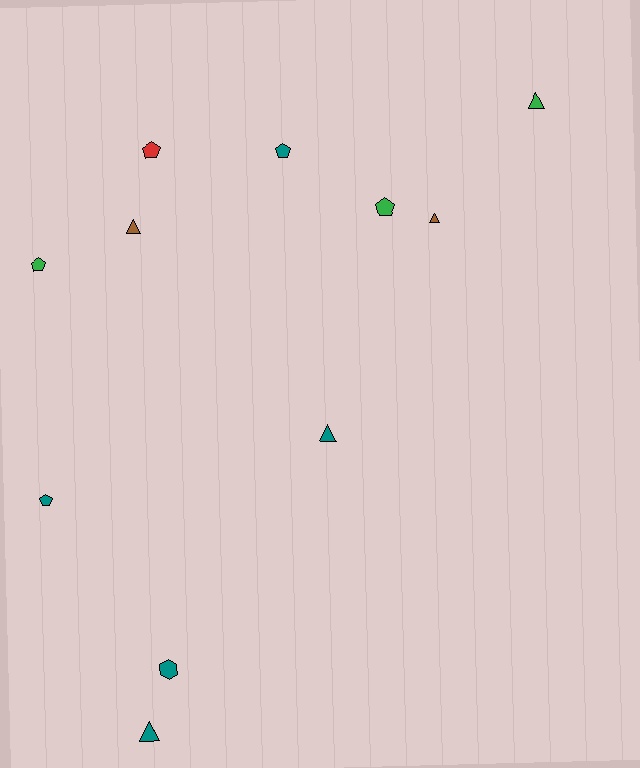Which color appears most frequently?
Teal, with 5 objects.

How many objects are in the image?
There are 11 objects.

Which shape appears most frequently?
Pentagon, with 5 objects.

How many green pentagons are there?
There are 2 green pentagons.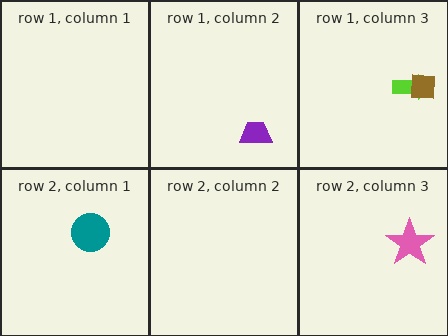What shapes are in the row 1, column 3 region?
The lime arrow, the brown square.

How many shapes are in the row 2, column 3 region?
1.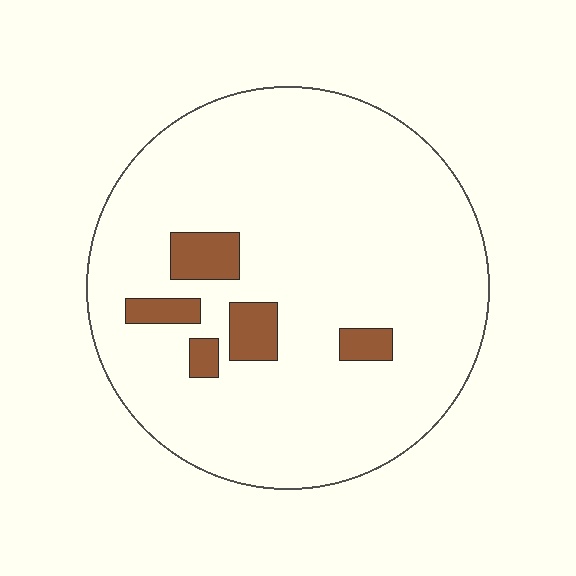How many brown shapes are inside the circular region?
5.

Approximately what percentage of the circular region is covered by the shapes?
Approximately 10%.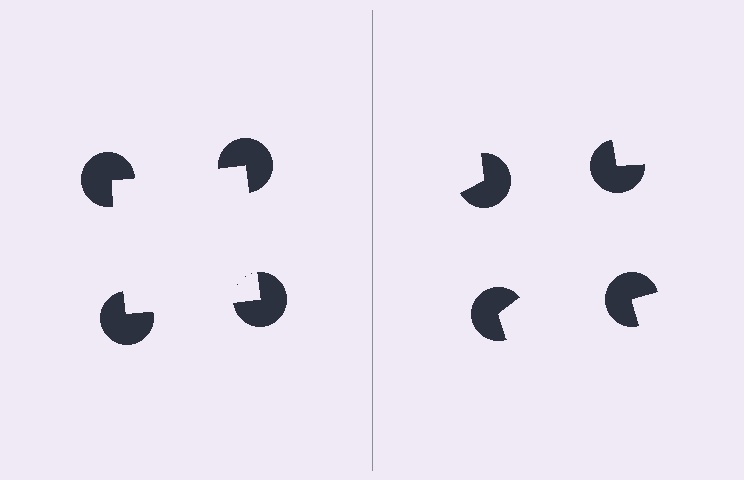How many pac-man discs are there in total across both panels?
8 — 4 on each side.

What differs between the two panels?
The pac-man discs are positioned identically on both sides; only the wedge orientations differ. On the left they align to a square; on the right they are misaligned.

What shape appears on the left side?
An illusory square.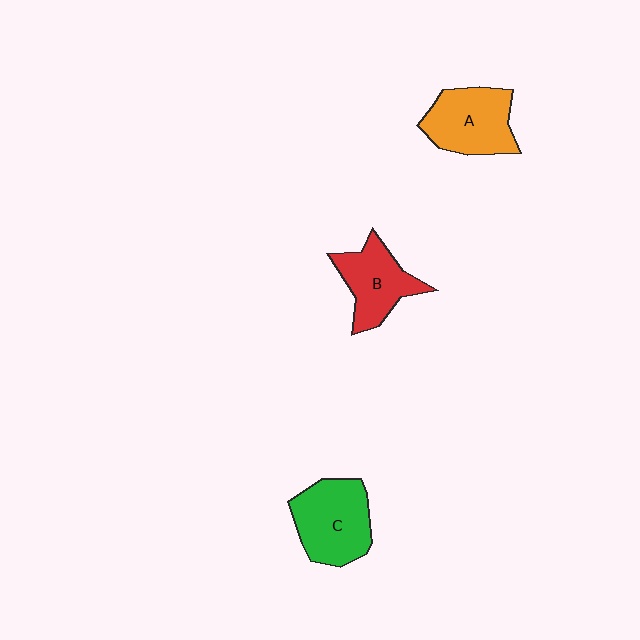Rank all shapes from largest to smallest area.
From largest to smallest: C (green), A (orange), B (red).